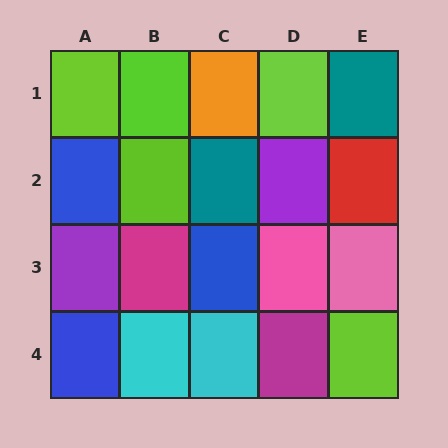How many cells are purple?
2 cells are purple.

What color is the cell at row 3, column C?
Blue.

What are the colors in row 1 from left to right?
Lime, lime, orange, lime, teal.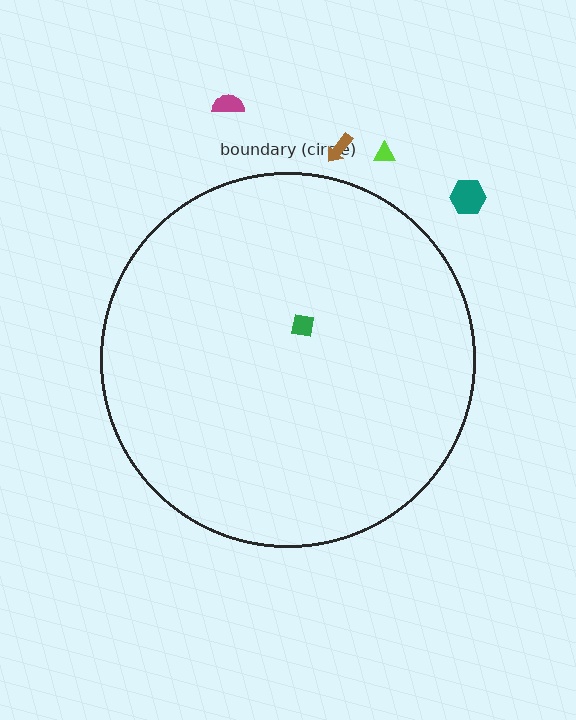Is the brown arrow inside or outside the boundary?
Outside.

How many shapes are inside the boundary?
1 inside, 4 outside.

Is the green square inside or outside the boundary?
Inside.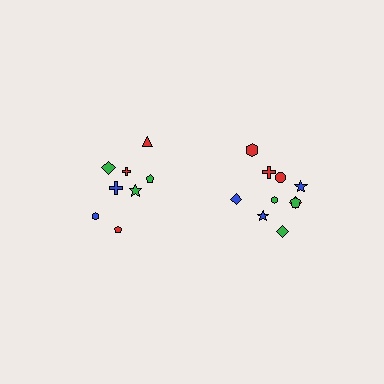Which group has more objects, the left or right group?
The right group.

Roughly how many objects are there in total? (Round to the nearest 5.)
Roughly 20 objects in total.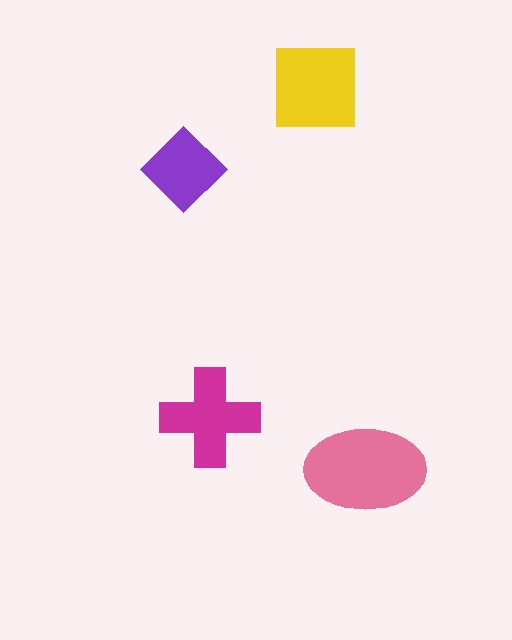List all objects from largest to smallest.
The pink ellipse, the yellow square, the magenta cross, the purple diamond.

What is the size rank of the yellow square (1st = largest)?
2nd.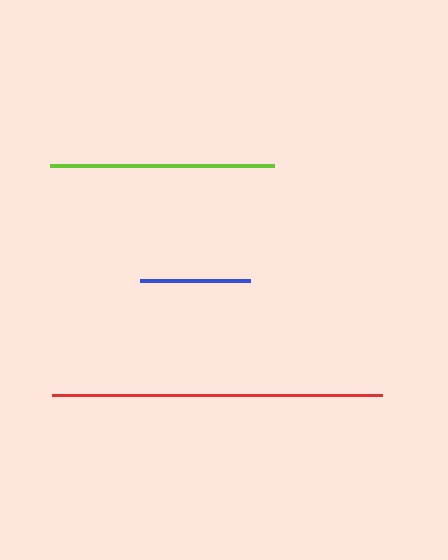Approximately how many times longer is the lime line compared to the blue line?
The lime line is approximately 2.0 times the length of the blue line.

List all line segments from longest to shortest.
From longest to shortest: red, lime, blue.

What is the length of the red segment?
The red segment is approximately 329 pixels long.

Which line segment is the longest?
The red line is the longest at approximately 329 pixels.